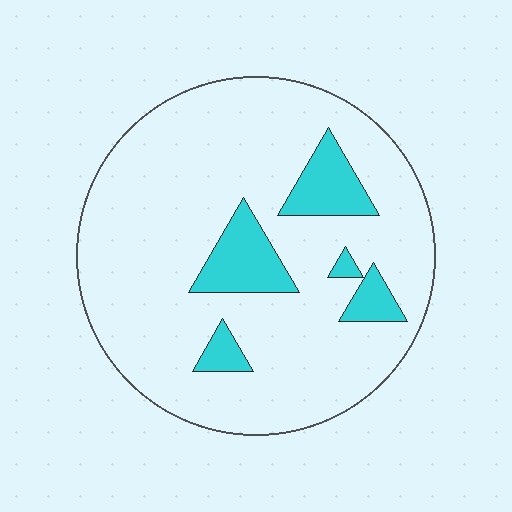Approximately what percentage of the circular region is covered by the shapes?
Approximately 15%.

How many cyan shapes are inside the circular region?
5.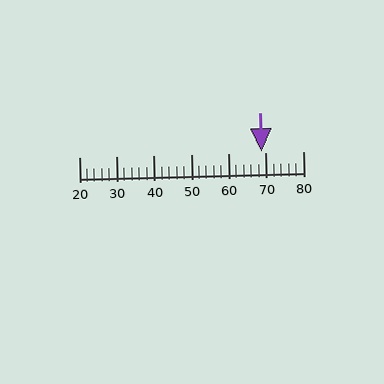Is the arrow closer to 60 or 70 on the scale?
The arrow is closer to 70.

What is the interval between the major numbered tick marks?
The major tick marks are spaced 10 units apart.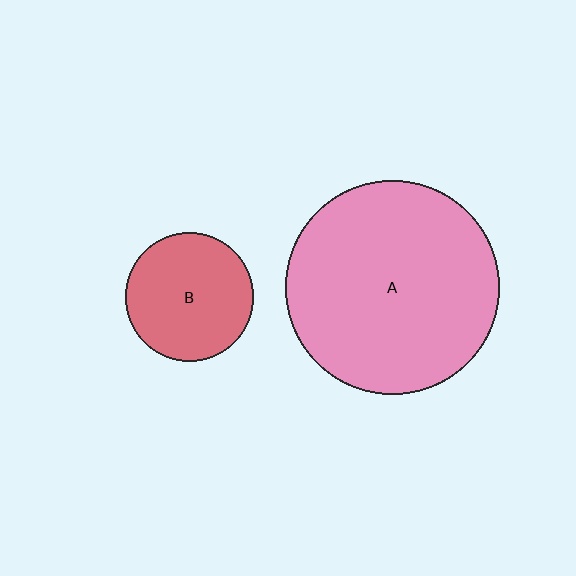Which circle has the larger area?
Circle A (pink).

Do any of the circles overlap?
No, none of the circles overlap.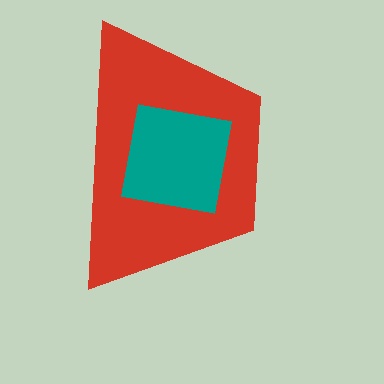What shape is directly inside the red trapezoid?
The teal square.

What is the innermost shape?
The teal square.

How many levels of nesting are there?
2.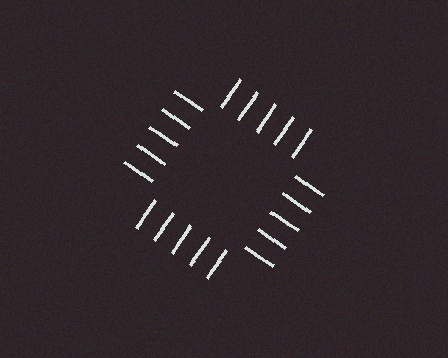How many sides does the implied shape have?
4 sides — the line-ends trace a square.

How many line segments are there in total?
20 — 5 along each of the 4 edges.